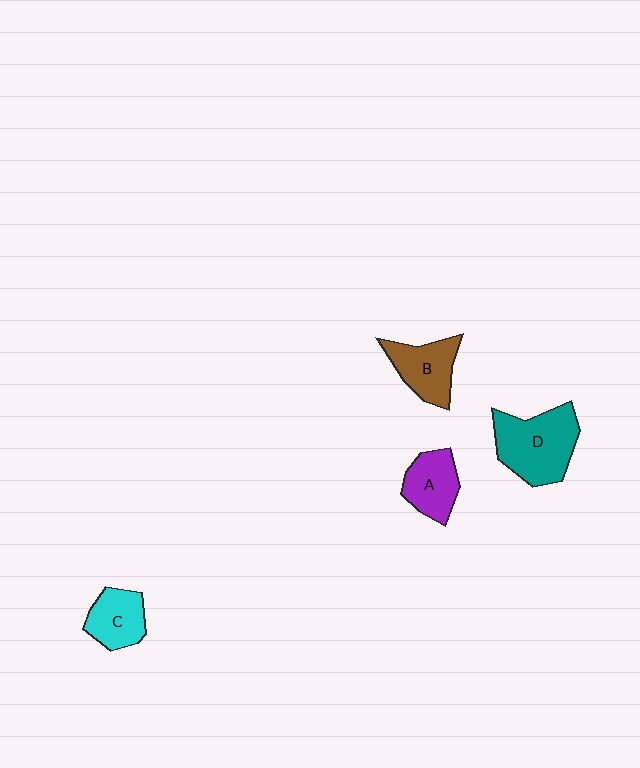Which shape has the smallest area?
Shape C (cyan).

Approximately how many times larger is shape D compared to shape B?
Approximately 1.5 times.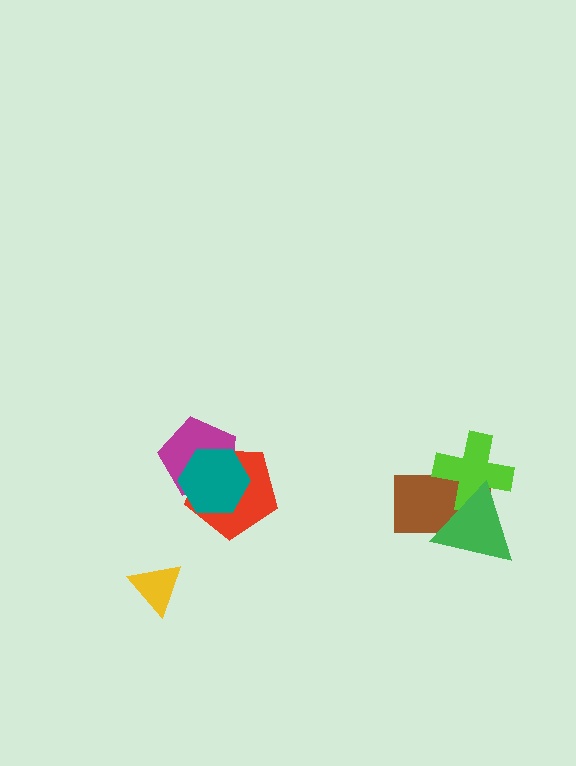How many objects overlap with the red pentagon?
2 objects overlap with the red pentagon.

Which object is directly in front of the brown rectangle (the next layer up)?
The lime cross is directly in front of the brown rectangle.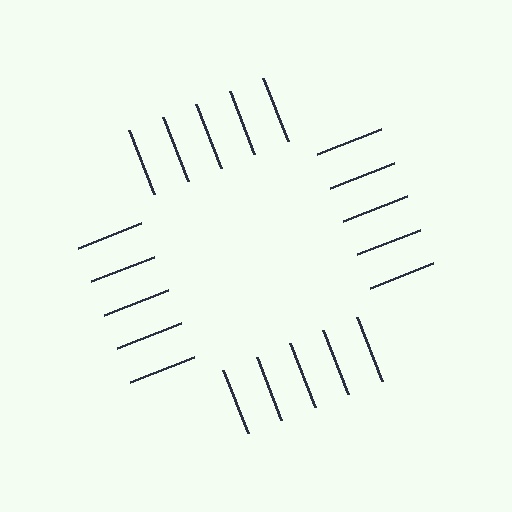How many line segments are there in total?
20 — 5 along each of the 4 edges.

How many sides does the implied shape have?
4 sides — the line-ends trace a square.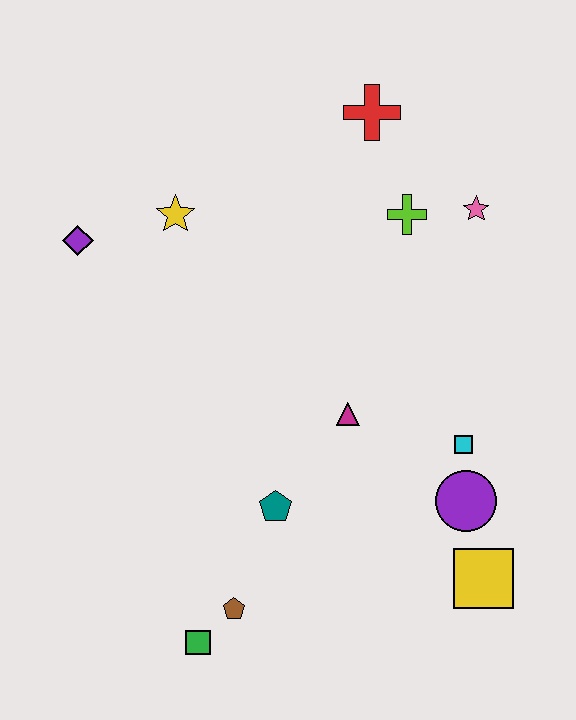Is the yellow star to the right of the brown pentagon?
No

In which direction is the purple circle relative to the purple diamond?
The purple circle is to the right of the purple diamond.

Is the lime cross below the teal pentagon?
No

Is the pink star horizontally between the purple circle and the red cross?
No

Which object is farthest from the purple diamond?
The yellow square is farthest from the purple diamond.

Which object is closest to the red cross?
The lime cross is closest to the red cross.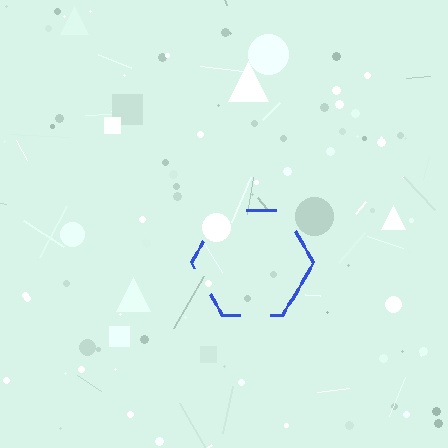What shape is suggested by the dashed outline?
The dashed outline suggests a hexagon.